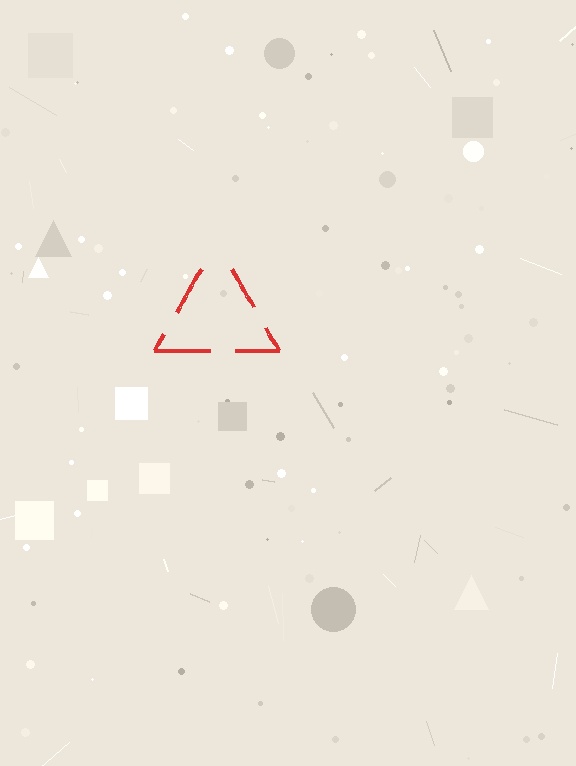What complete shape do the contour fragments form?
The contour fragments form a triangle.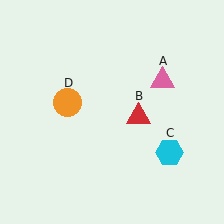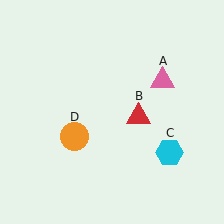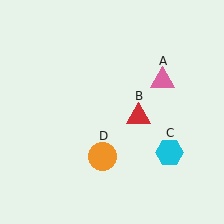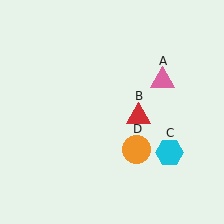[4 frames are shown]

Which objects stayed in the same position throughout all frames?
Pink triangle (object A) and red triangle (object B) and cyan hexagon (object C) remained stationary.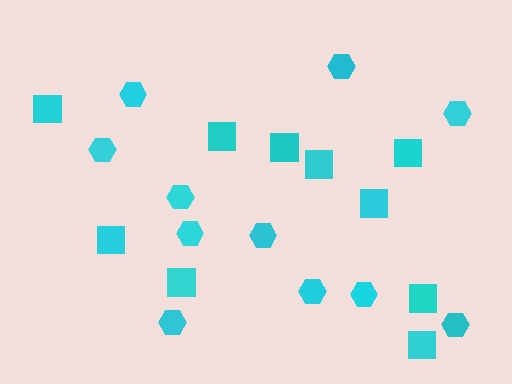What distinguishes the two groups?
There are 2 groups: one group of squares (10) and one group of hexagons (11).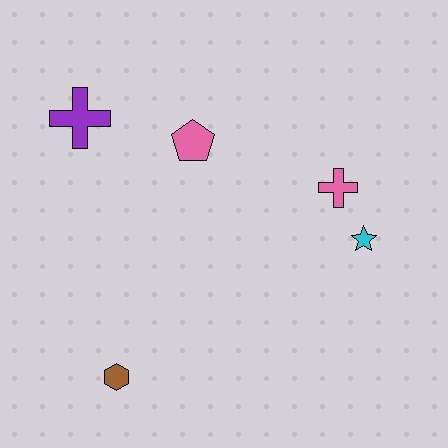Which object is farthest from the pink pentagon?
The brown hexagon is farthest from the pink pentagon.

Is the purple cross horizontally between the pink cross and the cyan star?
No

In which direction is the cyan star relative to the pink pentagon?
The cyan star is to the right of the pink pentagon.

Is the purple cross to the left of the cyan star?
Yes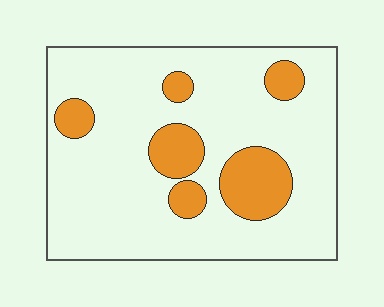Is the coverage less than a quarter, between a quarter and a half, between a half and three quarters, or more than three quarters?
Less than a quarter.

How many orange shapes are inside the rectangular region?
6.